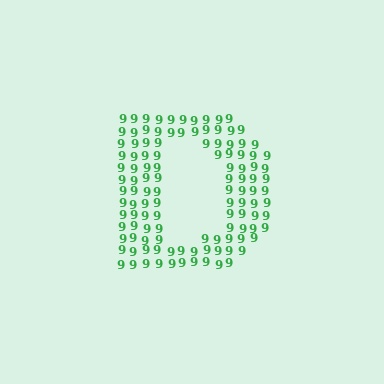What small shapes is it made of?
It is made of small digit 9's.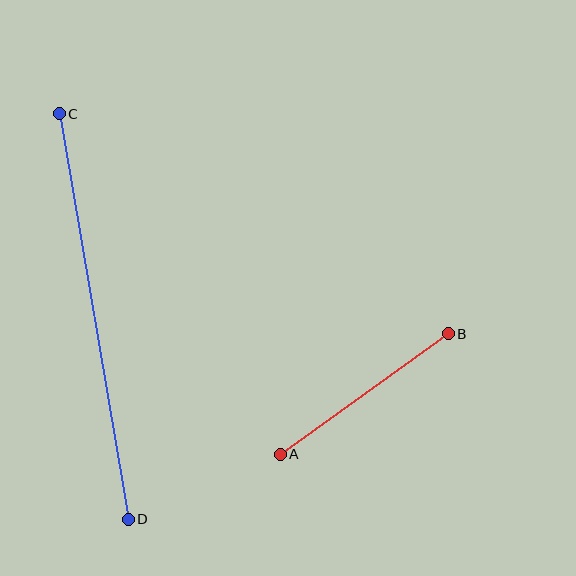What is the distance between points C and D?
The distance is approximately 411 pixels.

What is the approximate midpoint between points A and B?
The midpoint is at approximately (364, 394) pixels.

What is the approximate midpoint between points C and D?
The midpoint is at approximately (94, 317) pixels.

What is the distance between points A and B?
The distance is approximately 207 pixels.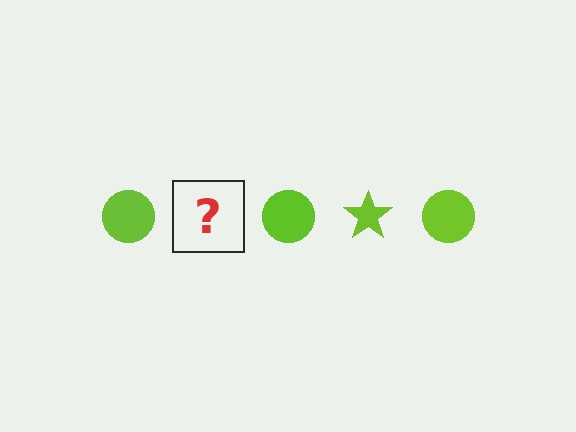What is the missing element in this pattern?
The missing element is a lime star.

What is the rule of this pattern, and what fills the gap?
The rule is that the pattern cycles through circle, star shapes in lime. The gap should be filled with a lime star.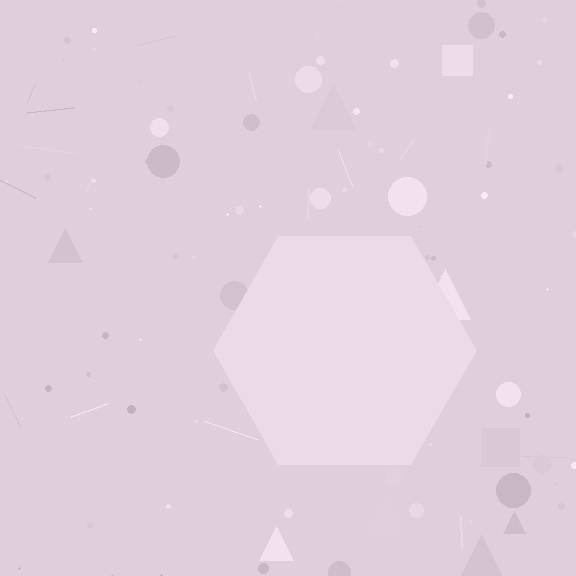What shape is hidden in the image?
A hexagon is hidden in the image.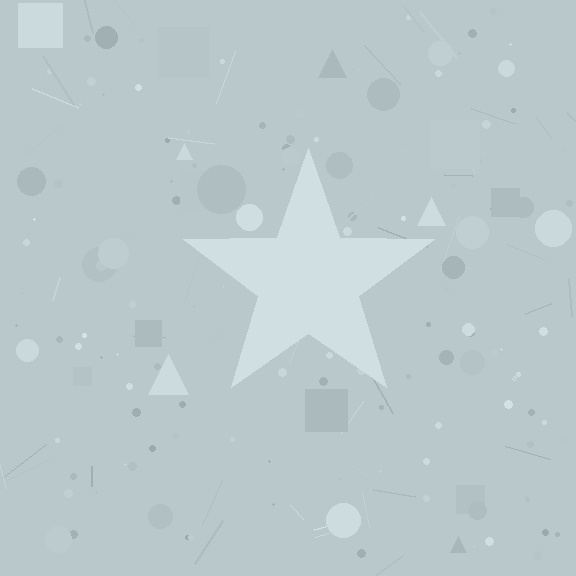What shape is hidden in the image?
A star is hidden in the image.